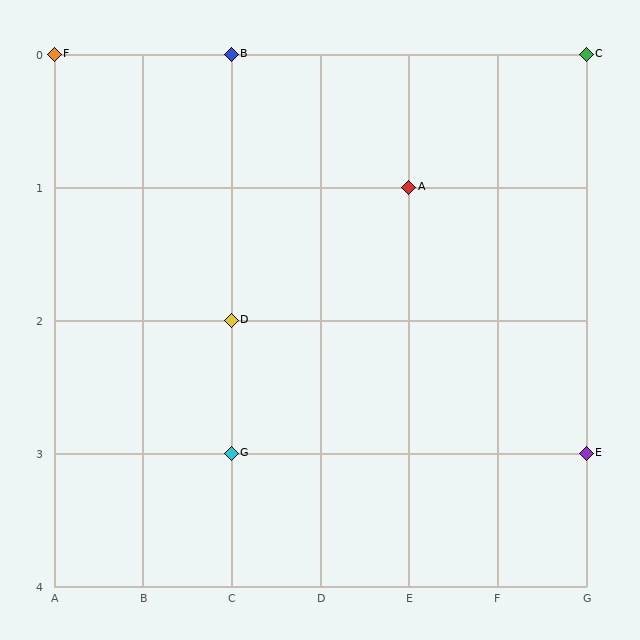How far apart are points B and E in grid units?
Points B and E are 4 columns and 3 rows apart (about 5.0 grid units diagonally).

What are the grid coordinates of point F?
Point F is at grid coordinates (A, 0).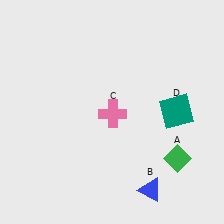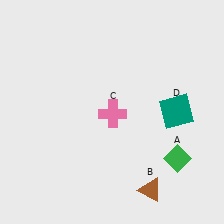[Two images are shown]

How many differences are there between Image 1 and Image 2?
There is 1 difference between the two images.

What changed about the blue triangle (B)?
In Image 1, B is blue. In Image 2, it changed to brown.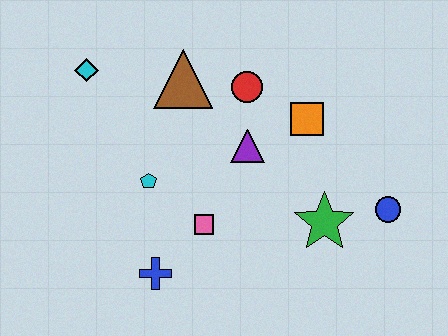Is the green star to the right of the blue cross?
Yes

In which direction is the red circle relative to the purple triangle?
The red circle is above the purple triangle.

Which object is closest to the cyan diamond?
The brown triangle is closest to the cyan diamond.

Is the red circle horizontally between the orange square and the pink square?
Yes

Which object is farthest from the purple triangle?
The cyan diamond is farthest from the purple triangle.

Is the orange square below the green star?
No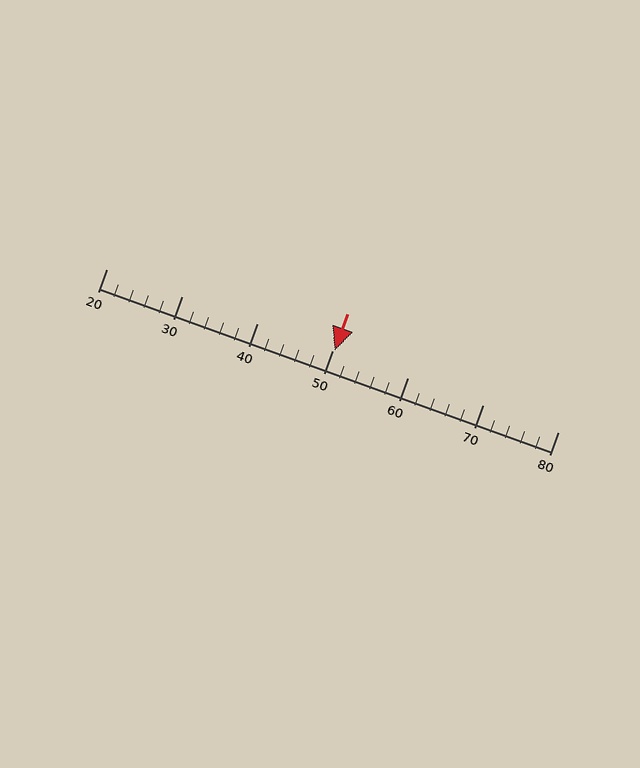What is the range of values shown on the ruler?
The ruler shows values from 20 to 80.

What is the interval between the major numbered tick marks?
The major tick marks are spaced 10 units apart.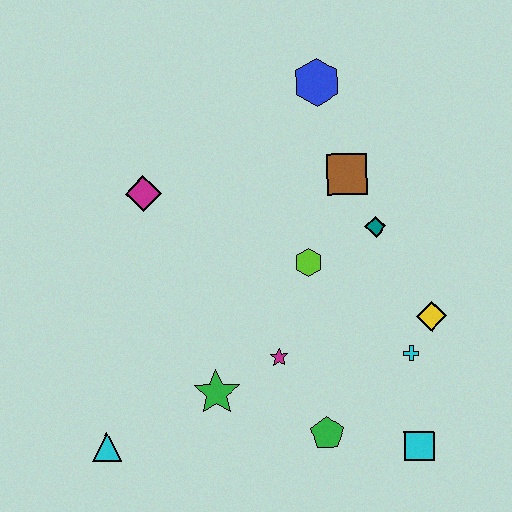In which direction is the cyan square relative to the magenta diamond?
The cyan square is to the right of the magenta diamond.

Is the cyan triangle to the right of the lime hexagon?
No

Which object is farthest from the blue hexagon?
The cyan triangle is farthest from the blue hexagon.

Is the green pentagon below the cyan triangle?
No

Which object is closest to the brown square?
The teal diamond is closest to the brown square.